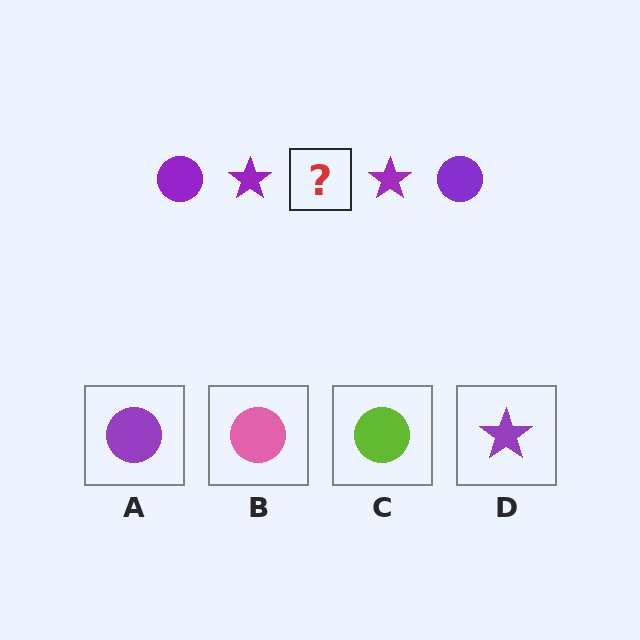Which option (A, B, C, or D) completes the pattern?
A.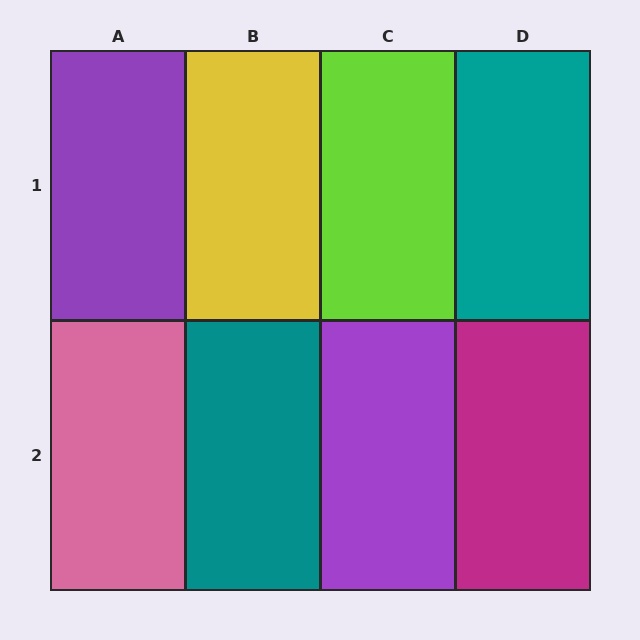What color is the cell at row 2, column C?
Purple.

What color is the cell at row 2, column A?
Pink.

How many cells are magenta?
1 cell is magenta.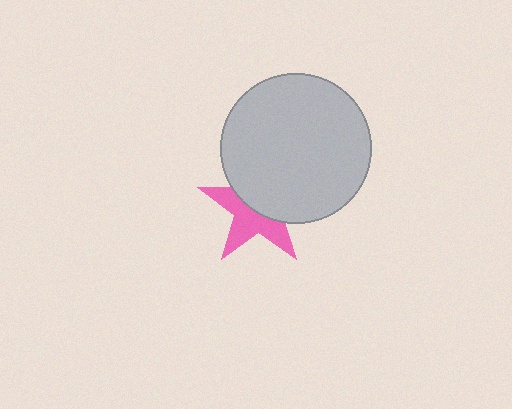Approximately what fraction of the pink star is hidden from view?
Roughly 50% of the pink star is hidden behind the light gray circle.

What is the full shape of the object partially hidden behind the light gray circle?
The partially hidden object is a pink star.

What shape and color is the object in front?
The object in front is a light gray circle.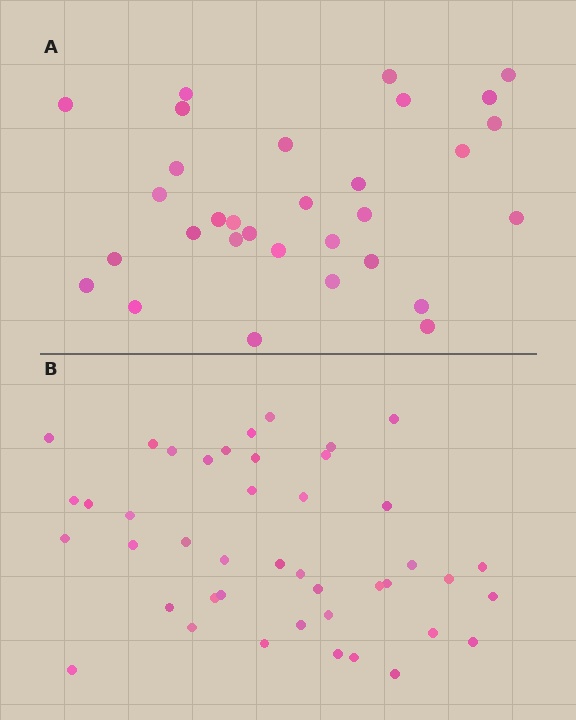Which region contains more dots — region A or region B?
Region B (the bottom region) has more dots.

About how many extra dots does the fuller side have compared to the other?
Region B has roughly 12 or so more dots than region A.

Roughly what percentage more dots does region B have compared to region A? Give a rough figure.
About 40% more.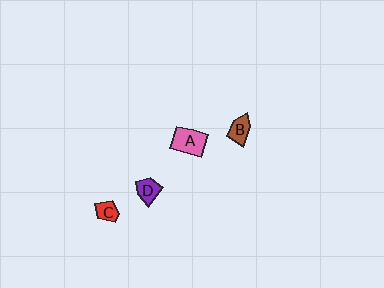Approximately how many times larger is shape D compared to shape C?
Approximately 1.3 times.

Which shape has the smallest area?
Shape C (red).